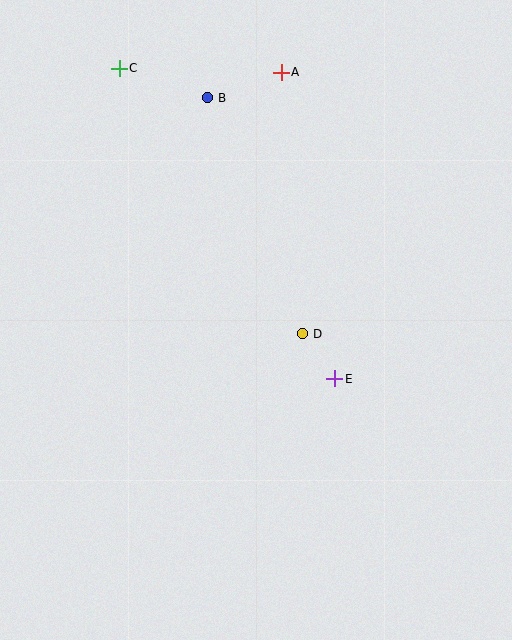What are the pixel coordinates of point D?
Point D is at (303, 334).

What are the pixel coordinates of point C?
Point C is at (119, 68).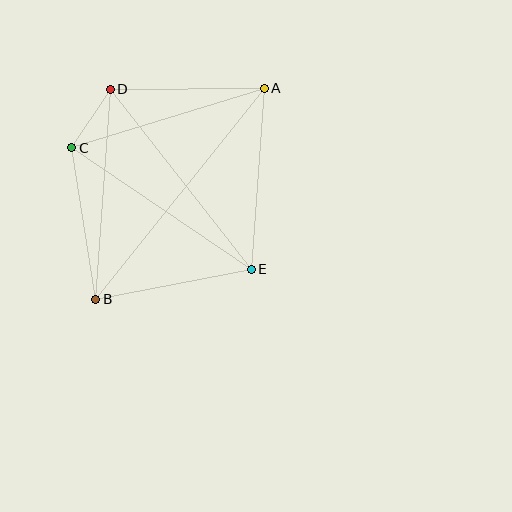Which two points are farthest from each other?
Points A and B are farthest from each other.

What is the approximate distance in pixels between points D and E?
The distance between D and E is approximately 229 pixels.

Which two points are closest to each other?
Points C and D are closest to each other.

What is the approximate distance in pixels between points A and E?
The distance between A and E is approximately 181 pixels.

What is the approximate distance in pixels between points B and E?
The distance between B and E is approximately 159 pixels.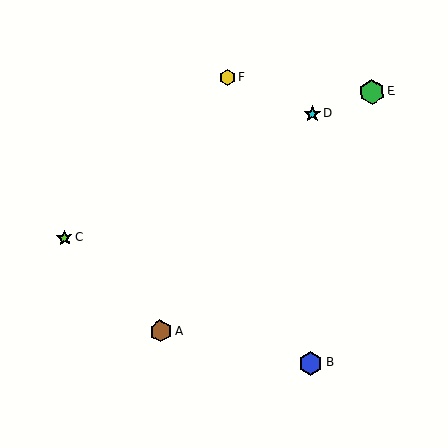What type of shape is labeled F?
Shape F is a yellow hexagon.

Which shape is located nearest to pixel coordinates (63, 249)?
The lime star (labeled C) at (65, 238) is nearest to that location.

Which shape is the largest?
The green hexagon (labeled E) is the largest.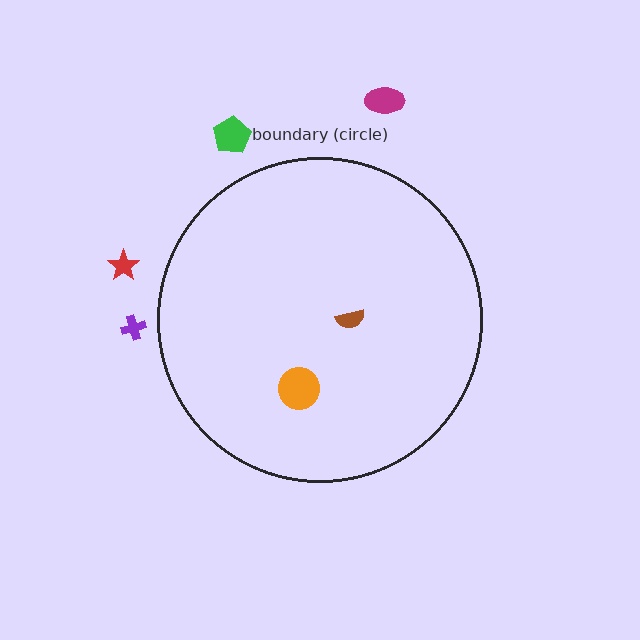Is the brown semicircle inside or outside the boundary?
Inside.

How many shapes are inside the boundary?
2 inside, 4 outside.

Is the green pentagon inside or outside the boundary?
Outside.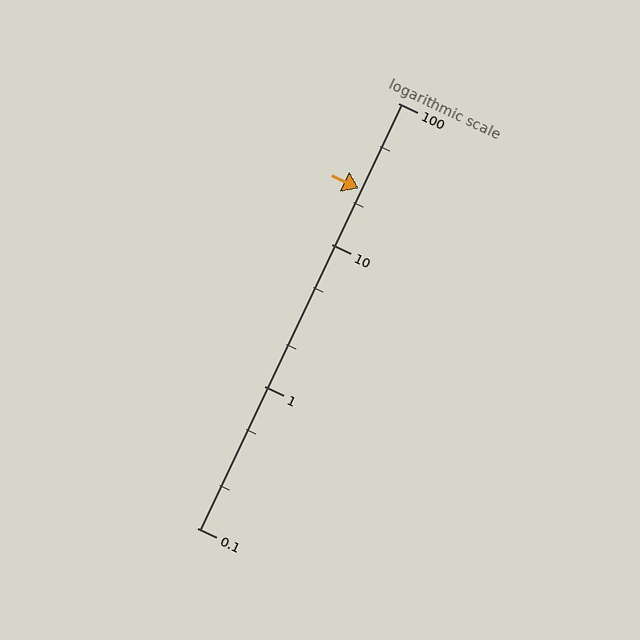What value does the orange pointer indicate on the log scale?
The pointer indicates approximately 25.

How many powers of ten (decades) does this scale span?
The scale spans 3 decades, from 0.1 to 100.